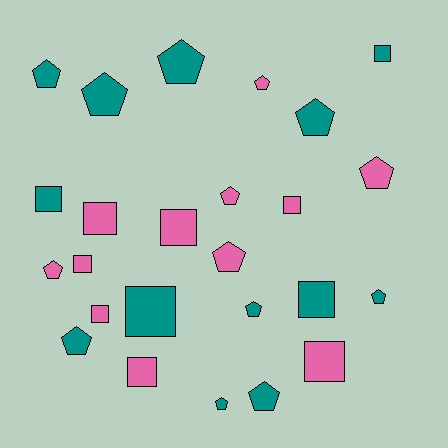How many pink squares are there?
There are 7 pink squares.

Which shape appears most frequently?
Pentagon, with 14 objects.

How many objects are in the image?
There are 25 objects.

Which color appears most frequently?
Teal, with 13 objects.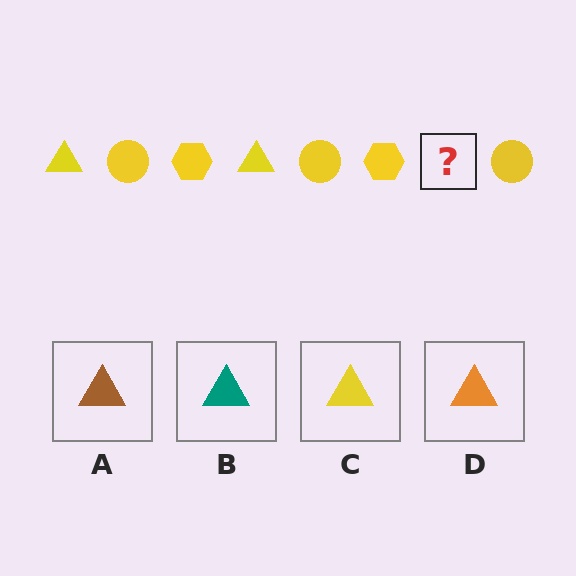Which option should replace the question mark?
Option C.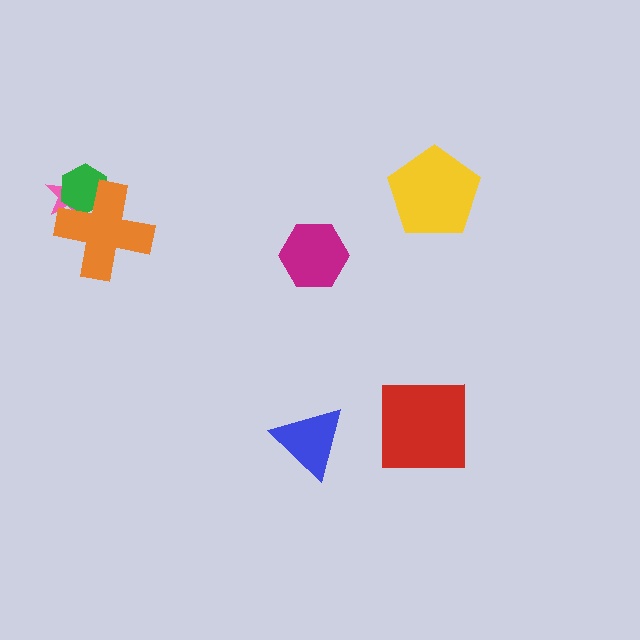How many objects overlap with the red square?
0 objects overlap with the red square.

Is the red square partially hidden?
No, no other shape covers it.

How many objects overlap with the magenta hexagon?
0 objects overlap with the magenta hexagon.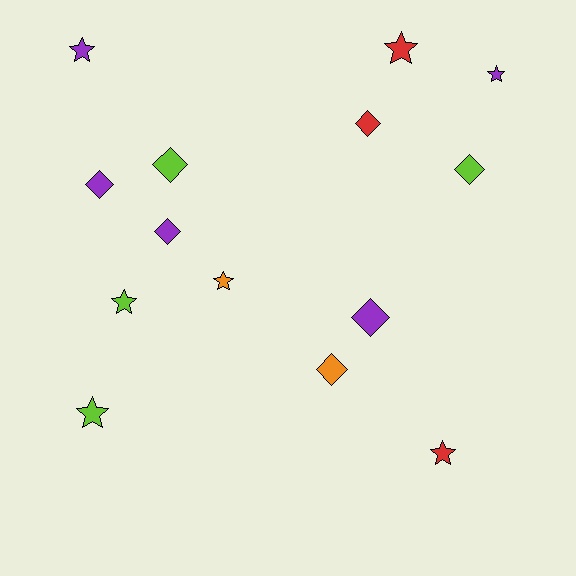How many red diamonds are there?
There is 1 red diamond.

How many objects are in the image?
There are 14 objects.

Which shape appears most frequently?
Diamond, with 7 objects.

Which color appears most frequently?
Purple, with 5 objects.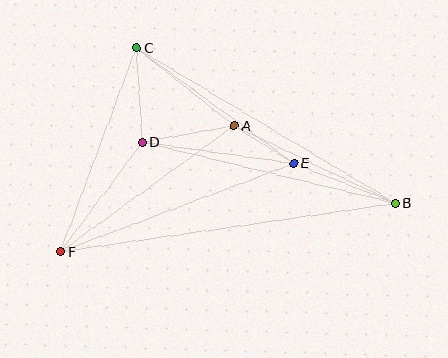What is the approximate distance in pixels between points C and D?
The distance between C and D is approximately 95 pixels.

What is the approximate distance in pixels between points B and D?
The distance between B and D is approximately 261 pixels.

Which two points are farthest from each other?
Points B and F are farthest from each other.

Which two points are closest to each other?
Points A and E are closest to each other.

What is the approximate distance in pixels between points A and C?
The distance between A and C is approximately 125 pixels.